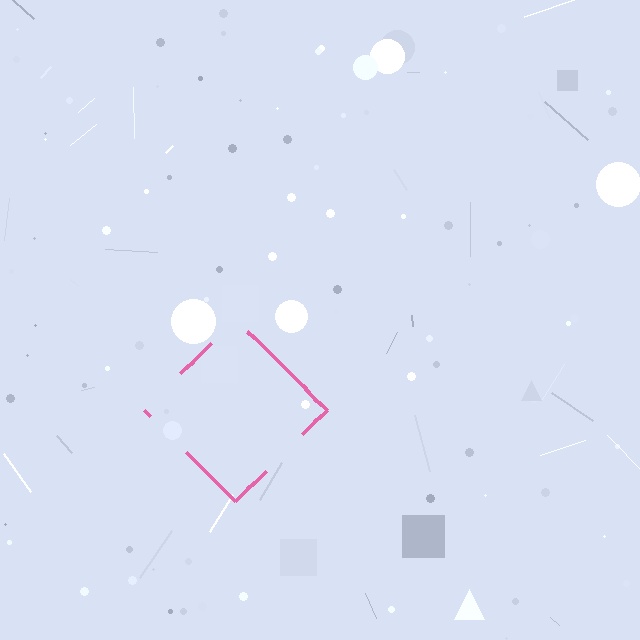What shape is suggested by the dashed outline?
The dashed outline suggests a diamond.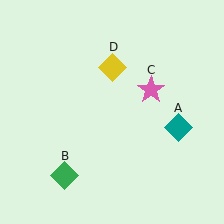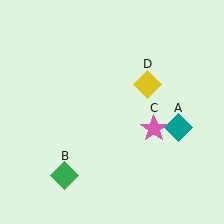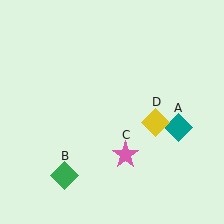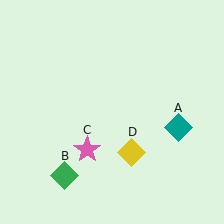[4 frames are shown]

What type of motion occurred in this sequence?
The pink star (object C), yellow diamond (object D) rotated clockwise around the center of the scene.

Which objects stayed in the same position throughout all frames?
Teal diamond (object A) and green diamond (object B) remained stationary.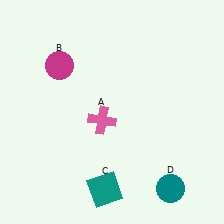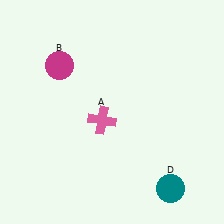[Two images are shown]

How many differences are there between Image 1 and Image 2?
There is 1 difference between the two images.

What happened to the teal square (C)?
The teal square (C) was removed in Image 2. It was in the bottom-left area of Image 1.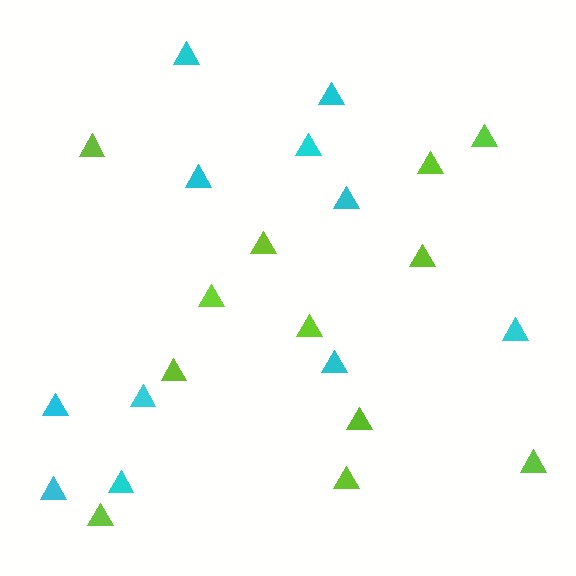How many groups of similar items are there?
There are 2 groups: one group of cyan triangles (11) and one group of lime triangles (12).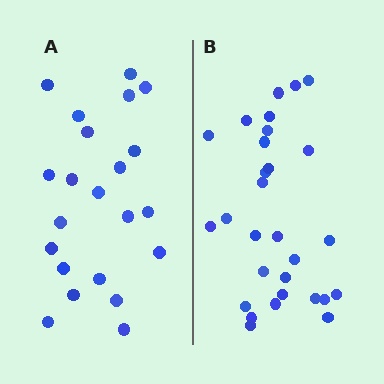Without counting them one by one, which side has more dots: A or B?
Region B (the right region) has more dots.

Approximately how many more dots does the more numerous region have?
Region B has roughly 8 or so more dots than region A.